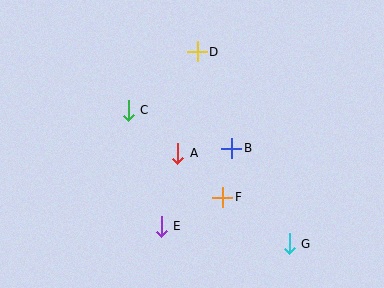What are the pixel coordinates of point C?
Point C is at (128, 110).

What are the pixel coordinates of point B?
Point B is at (232, 148).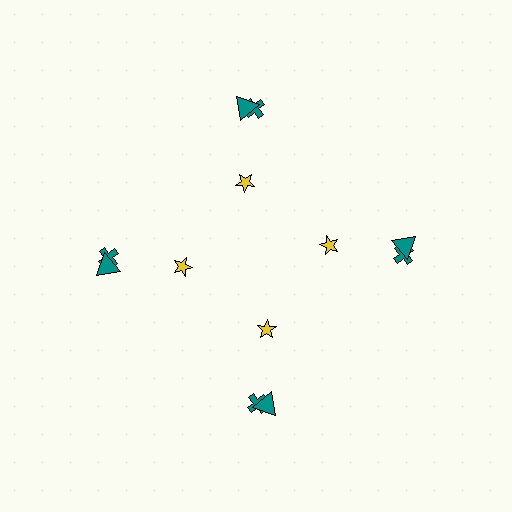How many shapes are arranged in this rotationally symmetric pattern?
There are 12 shapes, arranged in 4 groups of 3.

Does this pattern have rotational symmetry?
Yes, this pattern has 4-fold rotational symmetry. It looks the same after rotating 90 degrees around the center.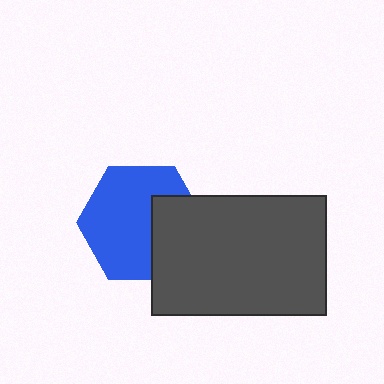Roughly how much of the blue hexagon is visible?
Most of it is visible (roughly 69%).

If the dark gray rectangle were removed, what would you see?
You would see the complete blue hexagon.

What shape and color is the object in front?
The object in front is a dark gray rectangle.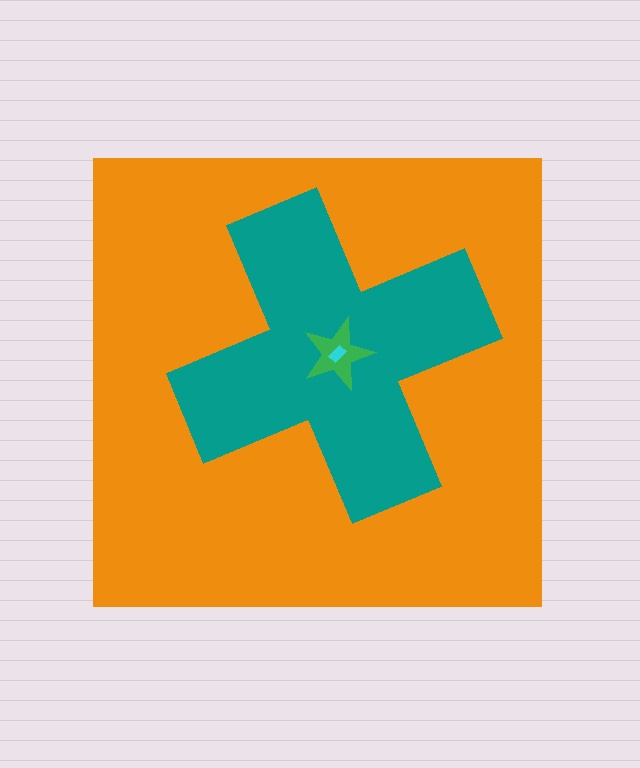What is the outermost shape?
The orange square.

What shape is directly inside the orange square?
The teal cross.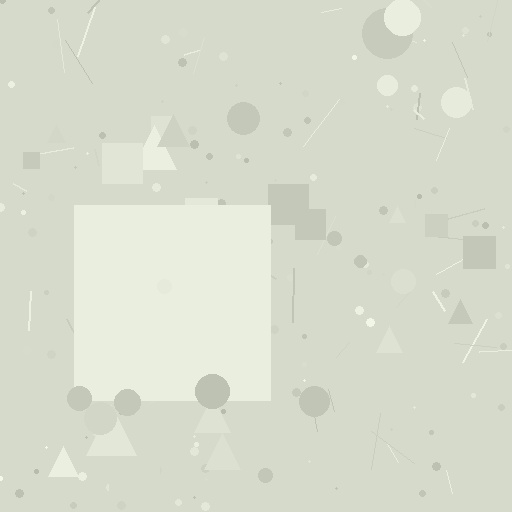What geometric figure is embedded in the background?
A square is embedded in the background.